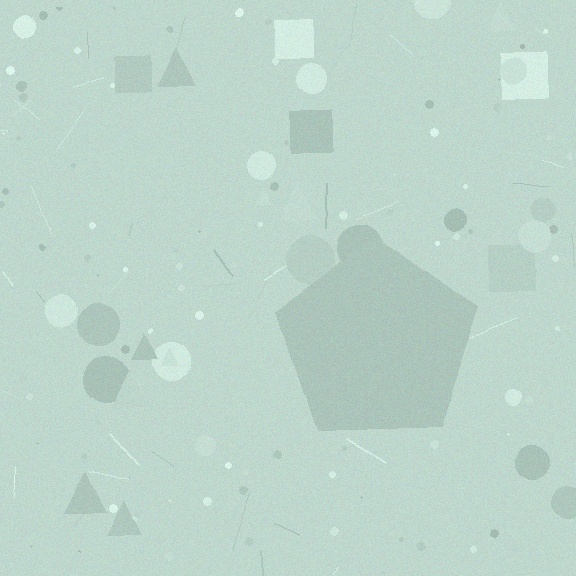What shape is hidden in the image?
A pentagon is hidden in the image.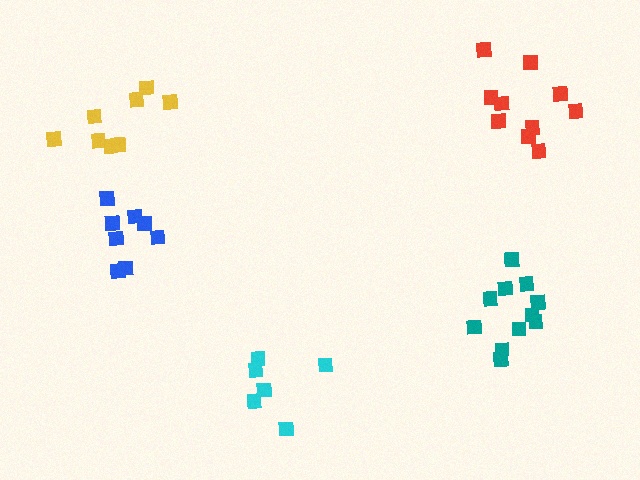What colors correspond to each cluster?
The clusters are colored: cyan, yellow, teal, blue, red.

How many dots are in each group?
Group 1: 6 dots, Group 2: 8 dots, Group 3: 11 dots, Group 4: 8 dots, Group 5: 10 dots (43 total).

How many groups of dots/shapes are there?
There are 5 groups.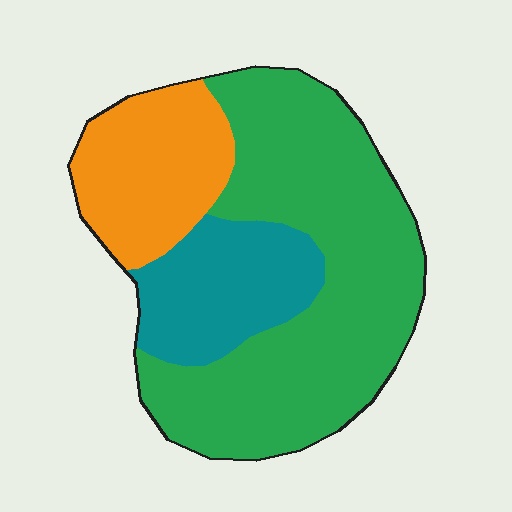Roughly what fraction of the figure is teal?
Teal takes up about one fifth (1/5) of the figure.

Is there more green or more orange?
Green.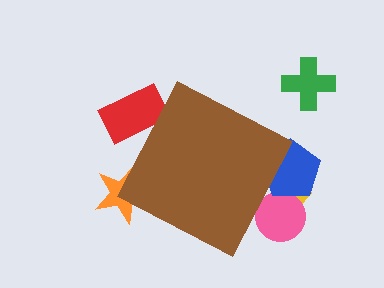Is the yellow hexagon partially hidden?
Yes, the yellow hexagon is partially hidden behind the brown diamond.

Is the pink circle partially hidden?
Yes, the pink circle is partially hidden behind the brown diamond.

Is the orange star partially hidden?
Yes, the orange star is partially hidden behind the brown diamond.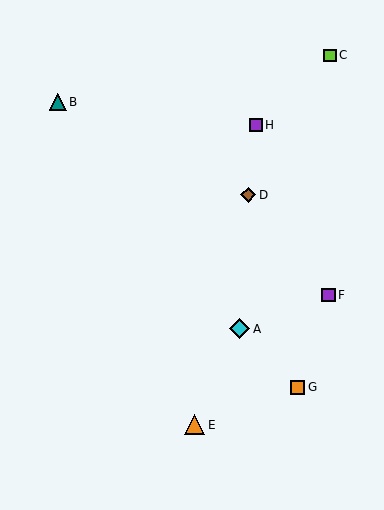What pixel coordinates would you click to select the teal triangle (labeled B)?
Click at (58, 102) to select the teal triangle B.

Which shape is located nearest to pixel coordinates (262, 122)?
The purple square (labeled H) at (256, 125) is nearest to that location.